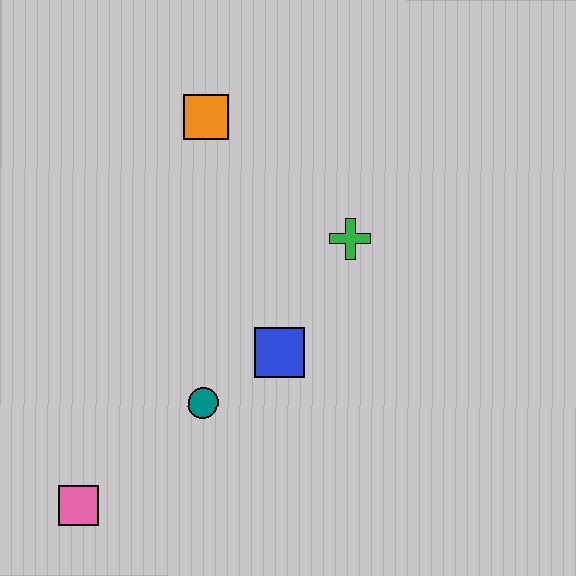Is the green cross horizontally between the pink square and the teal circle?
No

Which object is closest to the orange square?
The green cross is closest to the orange square.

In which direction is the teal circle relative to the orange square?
The teal circle is below the orange square.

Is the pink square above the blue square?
No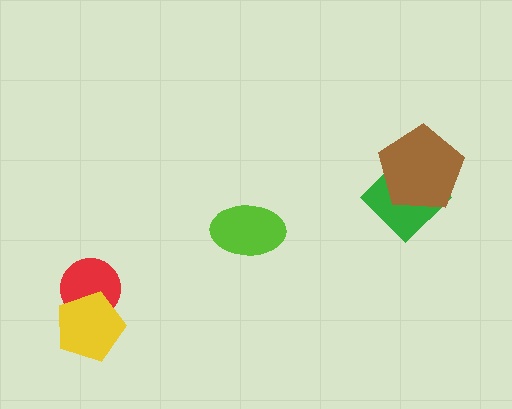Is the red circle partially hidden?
Yes, it is partially covered by another shape.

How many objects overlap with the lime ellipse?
0 objects overlap with the lime ellipse.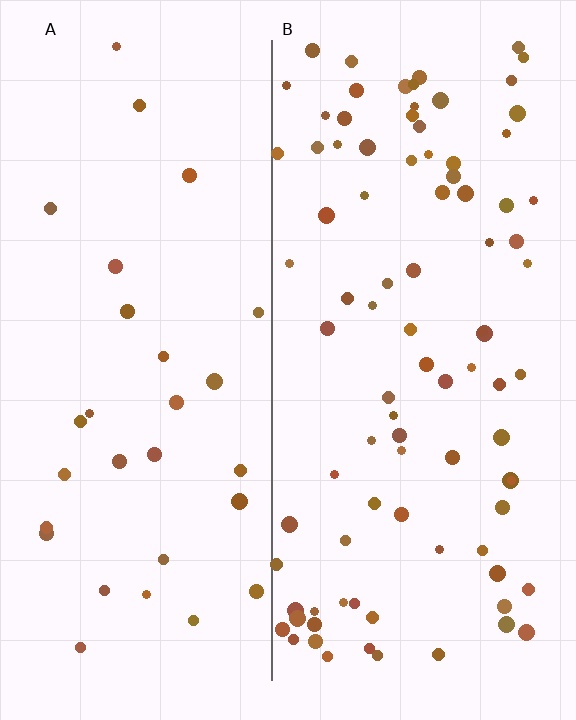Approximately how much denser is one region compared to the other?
Approximately 2.9× — region B over region A.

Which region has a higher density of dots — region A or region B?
B (the right).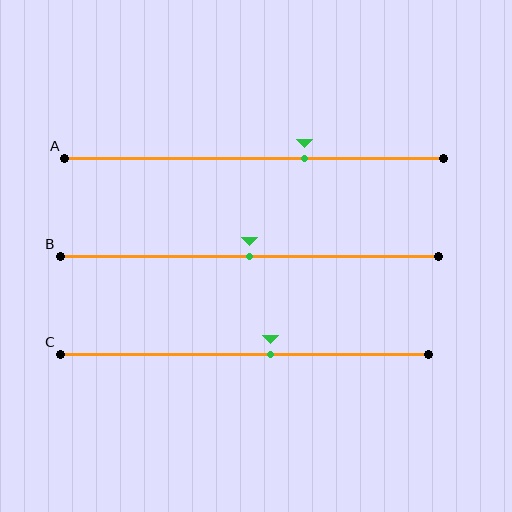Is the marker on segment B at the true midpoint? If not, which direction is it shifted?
Yes, the marker on segment B is at the true midpoint.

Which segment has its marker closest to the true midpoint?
Segment B has its marker closest to the true midpoint.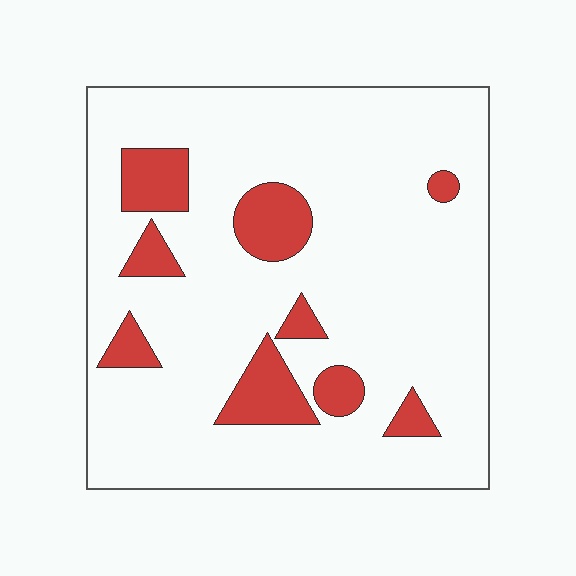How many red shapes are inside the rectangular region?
9.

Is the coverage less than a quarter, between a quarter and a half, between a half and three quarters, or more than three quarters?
Less than a quarter.